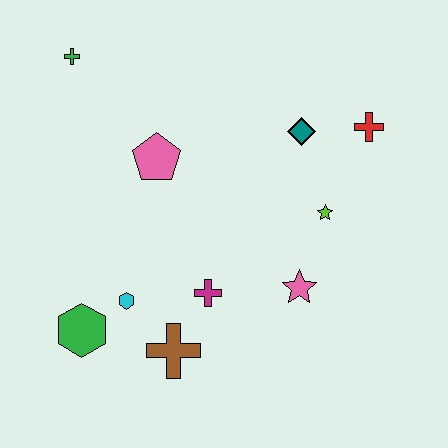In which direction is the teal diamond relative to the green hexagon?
The teal diamond is to the right of the green hexagon.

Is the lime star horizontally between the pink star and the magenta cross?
No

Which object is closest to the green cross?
The pink pentagon is closest to the green cross.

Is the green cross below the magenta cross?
No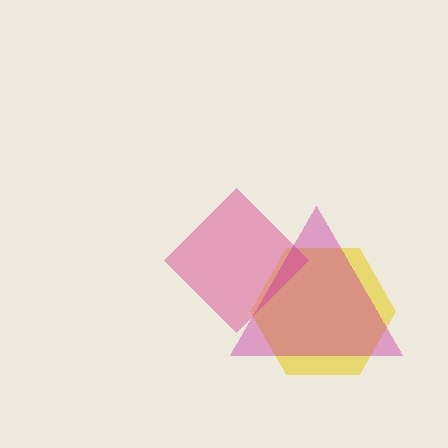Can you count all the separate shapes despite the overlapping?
Yes, there are 3 separate shapes.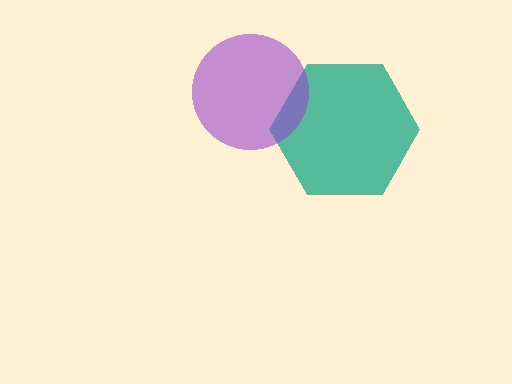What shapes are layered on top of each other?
The layered shapes are: a teal hexagon, a purple circle.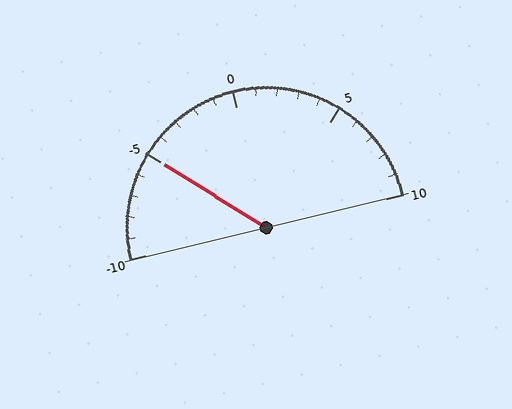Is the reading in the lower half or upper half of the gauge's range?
The reading is in the lower half of the range (-10 to 10).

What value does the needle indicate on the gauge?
The needle indicates approximately -5.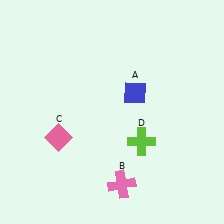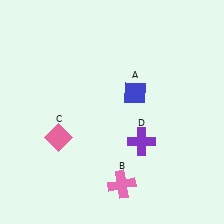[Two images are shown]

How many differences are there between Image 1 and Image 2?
There is 1 difference between the two images.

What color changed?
The cross (D) changed from lime in Image 1 to purple in Image 2.